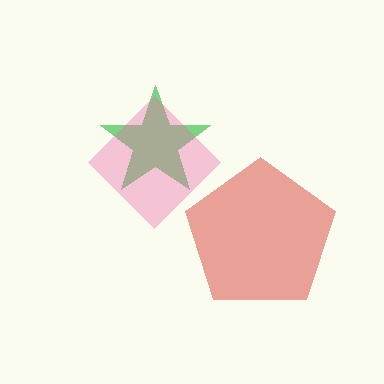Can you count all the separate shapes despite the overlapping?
Yes, there are 3 separate shapes.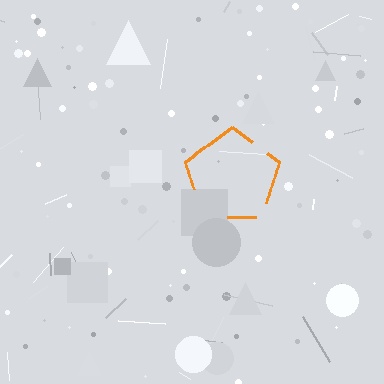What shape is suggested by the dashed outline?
The dashed outline suggests a pentagon.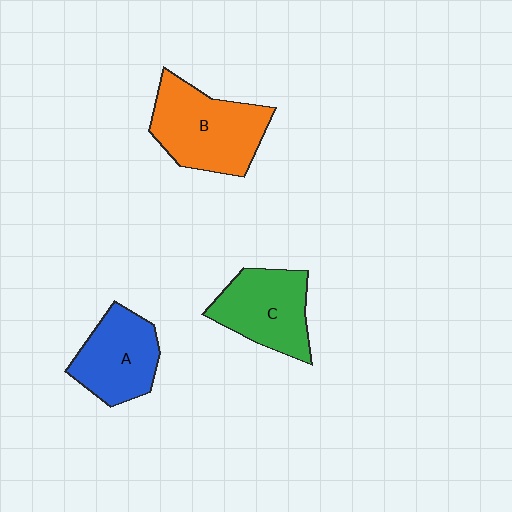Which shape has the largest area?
Shape B (orange).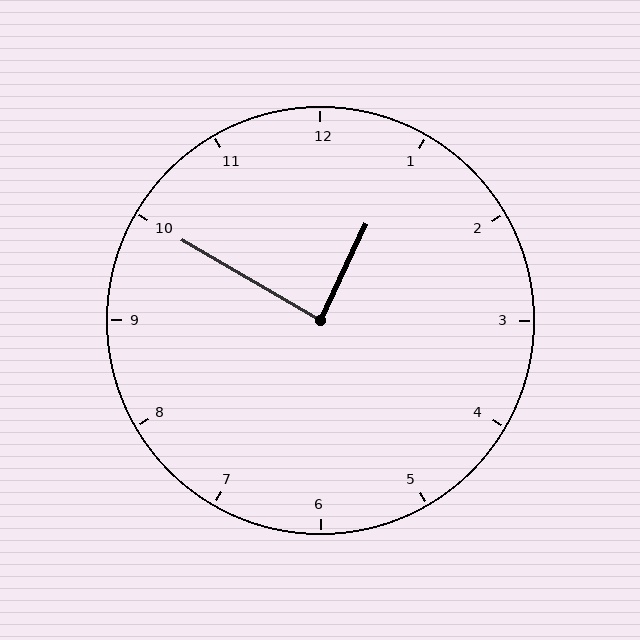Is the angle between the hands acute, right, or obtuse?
It is right.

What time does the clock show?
12:50.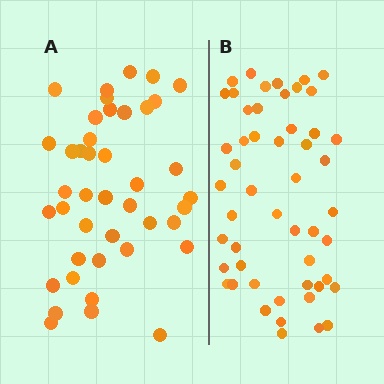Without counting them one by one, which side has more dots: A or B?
Region B (the right region) has more dots.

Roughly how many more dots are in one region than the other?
Region B has roughly 8 or so more dots than region A.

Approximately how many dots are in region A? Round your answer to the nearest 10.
About 40 dots. (The exact count is 42, which rounds to 40.)